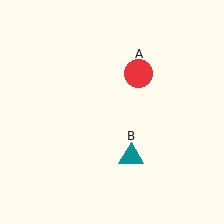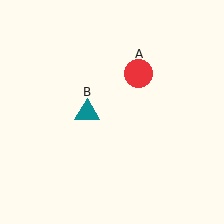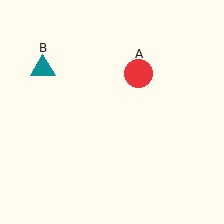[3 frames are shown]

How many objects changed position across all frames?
1 object changed position: teal triangle (object B).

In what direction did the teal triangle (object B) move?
The teal triangle (object B) moved up and to the left.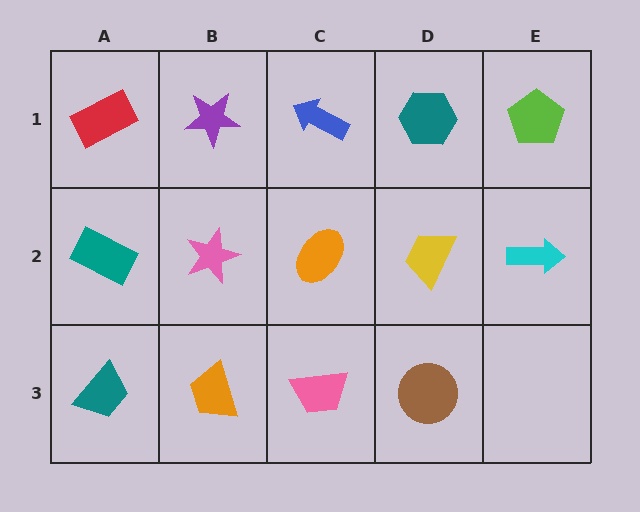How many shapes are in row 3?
4 shapes.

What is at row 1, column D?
A teal hexagon.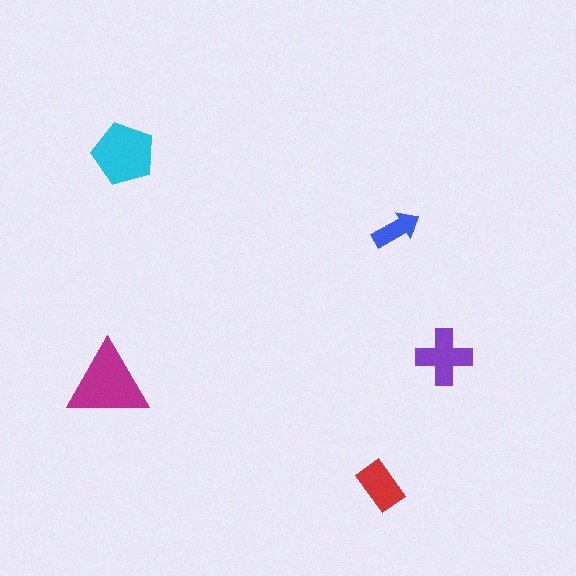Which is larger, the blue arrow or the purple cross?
The purple cross.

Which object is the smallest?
The blue arrow.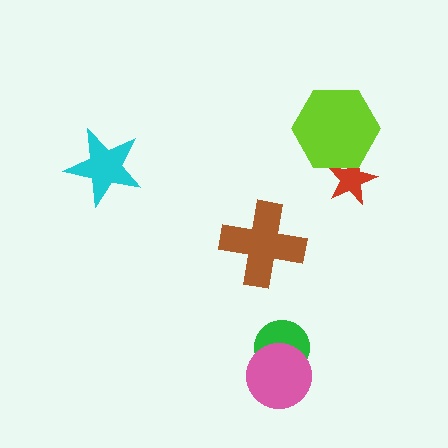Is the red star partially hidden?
Yes, it is partially covered by another shape.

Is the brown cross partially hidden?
No, no other shape covers it.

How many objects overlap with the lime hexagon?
1 object overlaps with the lime hexagon.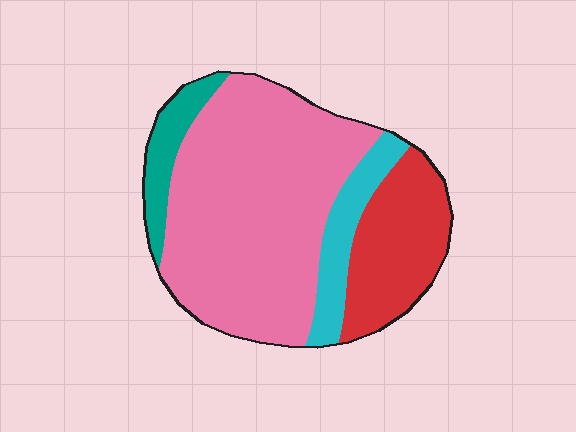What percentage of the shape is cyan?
Cyan takes up less than a sixth of the shape.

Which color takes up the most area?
Pink, at roughly 60%.